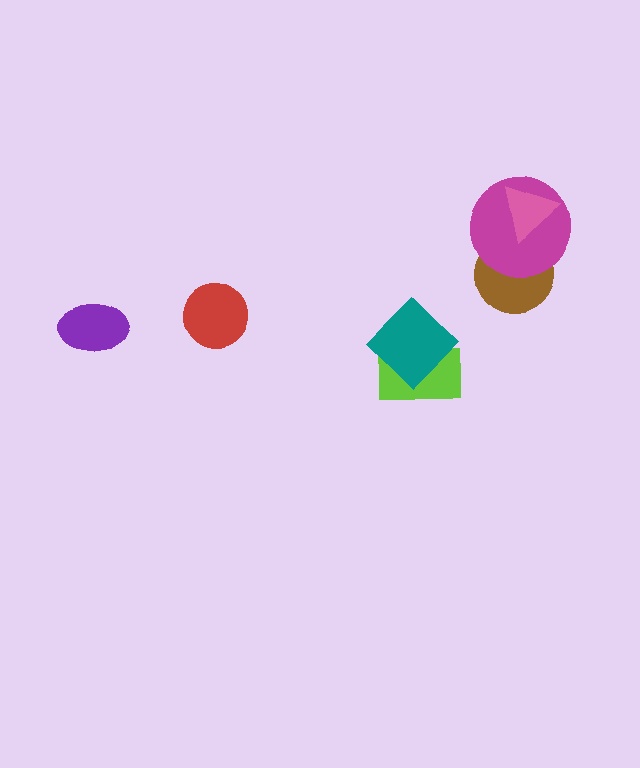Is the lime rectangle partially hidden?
Yes, it is partially covered by another shape.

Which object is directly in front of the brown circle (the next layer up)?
The magenta circle is directly in front of the brown circle.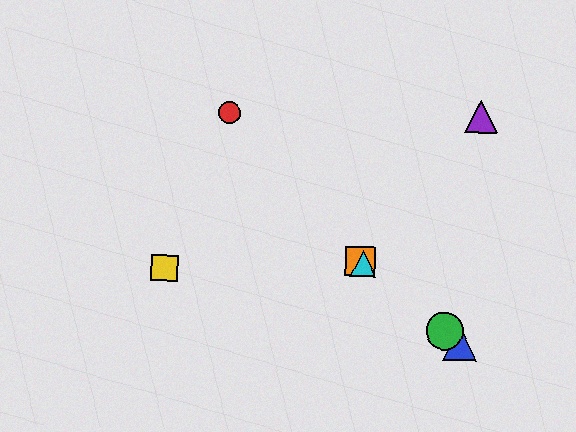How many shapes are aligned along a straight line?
4 shapes (the blue triangle, the green circle, the orange square, the cyan triangle) are aligned along a straight line.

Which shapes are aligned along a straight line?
The blue triangle, the green circle, the orange square, the cyan triangle are aligned along a straight line.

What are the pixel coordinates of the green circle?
The green circle is at (445, 331).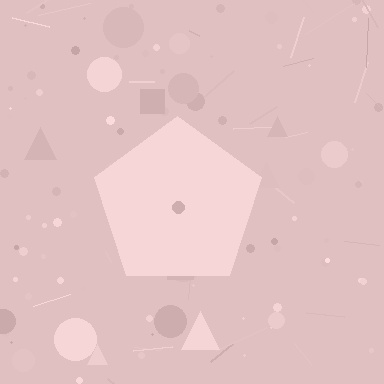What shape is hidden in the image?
A pentagon is hidden in the image.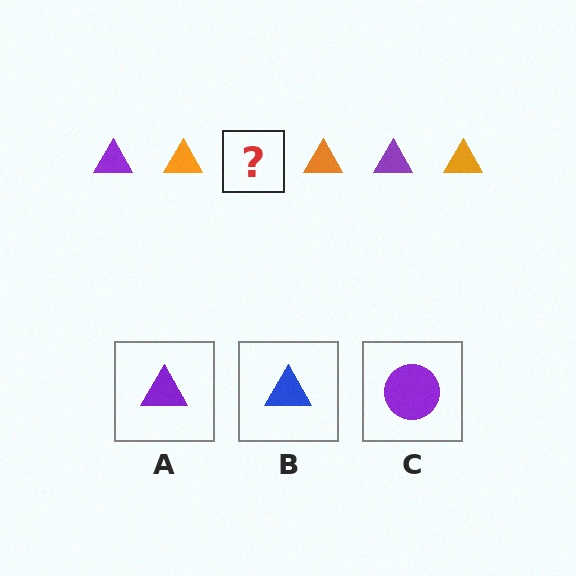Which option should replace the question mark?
Option A.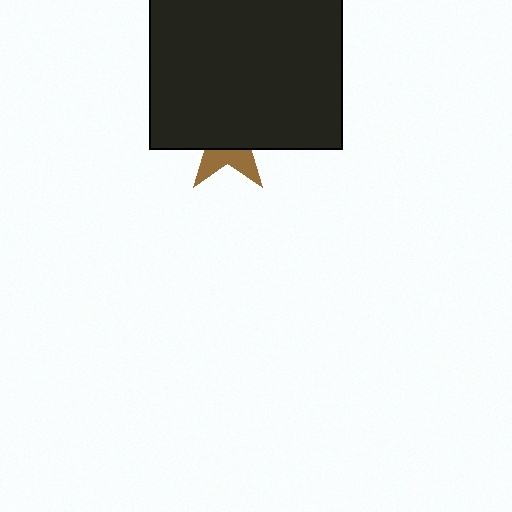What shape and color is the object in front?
The object in front is a black square.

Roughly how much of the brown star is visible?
A small part of it is visible (roughly 34%).